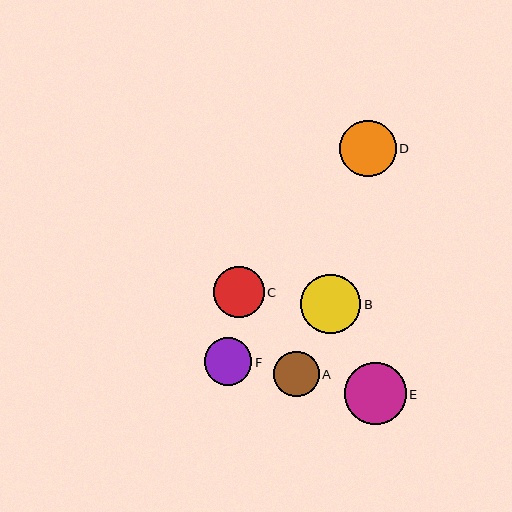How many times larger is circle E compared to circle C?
Circle E is approximately 1.2 times the size of circle C.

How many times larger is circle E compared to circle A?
Circle E is approximately 1.4 times the size of circle A.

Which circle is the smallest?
Circle A is the smallest with a size of approximately 46 pixels.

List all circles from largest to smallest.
From largest to smallest: E, B, D, C, F, A.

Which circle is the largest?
Circle E is the largest with a size of approximately 62 pixels.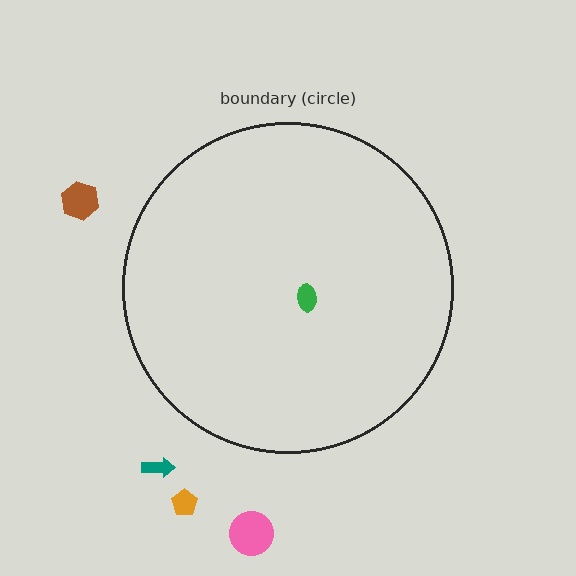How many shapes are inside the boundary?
1 inside, 4 outside.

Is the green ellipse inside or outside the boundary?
Inside.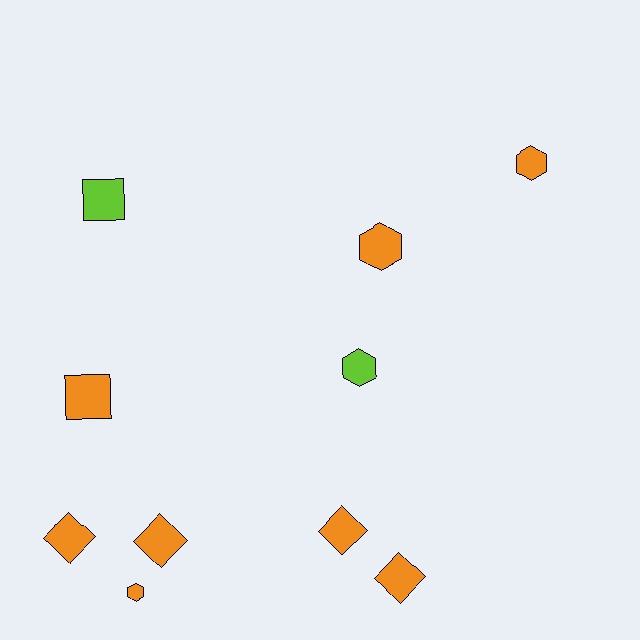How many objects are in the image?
There are 10 objects.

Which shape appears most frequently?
Hexagon, with 4 objects.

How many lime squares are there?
There is 1 lime square.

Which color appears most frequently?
Orange, with 8 objects.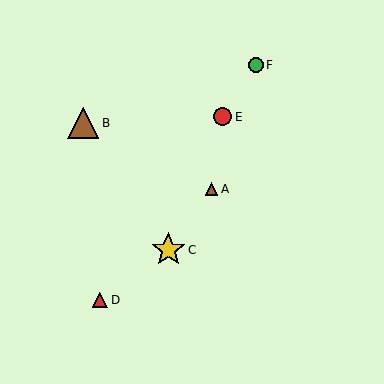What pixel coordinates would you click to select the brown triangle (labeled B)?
Click at (83, 123) to select the brown triangle B.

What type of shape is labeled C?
Shape C is a yellow star.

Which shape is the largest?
The yellow star (labeled C) is the largest.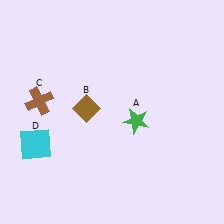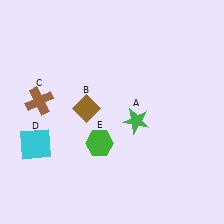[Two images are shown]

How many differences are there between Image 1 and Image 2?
There is 1 difference between the two images.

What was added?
A green hexagon (E) was added in Image 2.